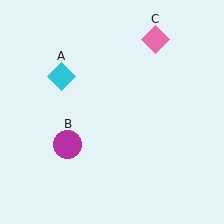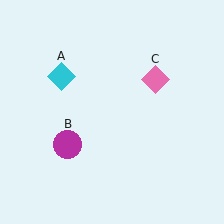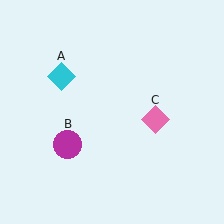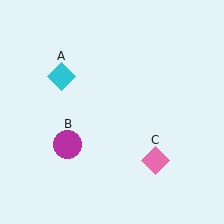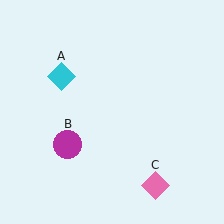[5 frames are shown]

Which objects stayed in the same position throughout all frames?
Cyan diamond (object A) and magenta circle (object B) remained stationary.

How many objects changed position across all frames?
1 object changed position: pink diamond (object C).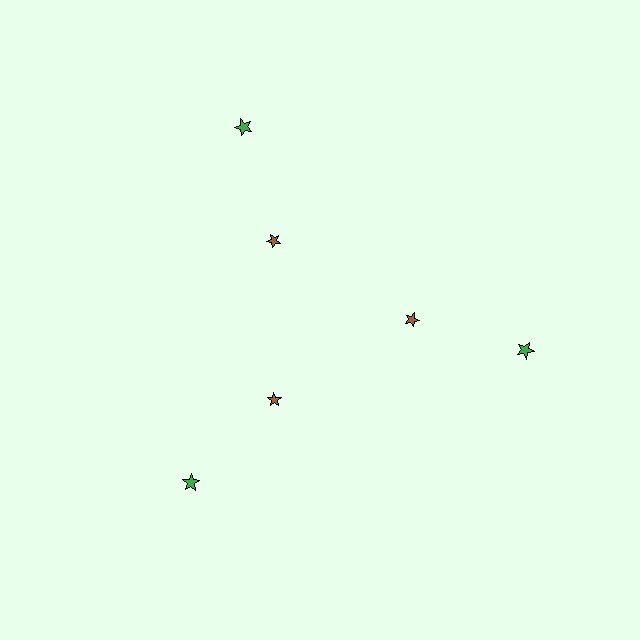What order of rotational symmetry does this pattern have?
This pattern has 3-fold rotational symmetry.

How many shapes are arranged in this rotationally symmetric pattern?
There are 6 shapes, arranged in 3 groups of 2.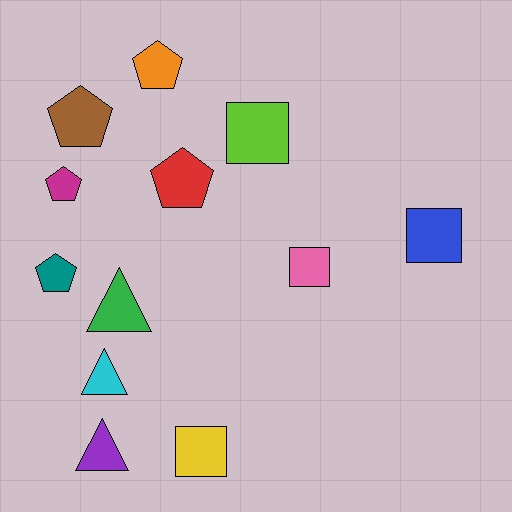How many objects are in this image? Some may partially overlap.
There are 12 objects.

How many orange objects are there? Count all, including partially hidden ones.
There is 1 orange object.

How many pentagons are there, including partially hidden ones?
There are 5 pentagons.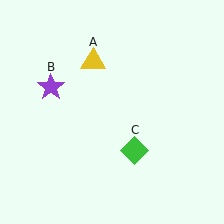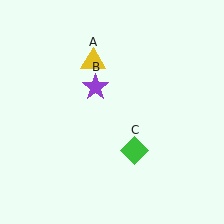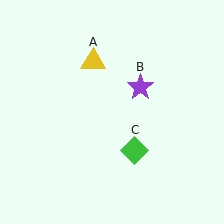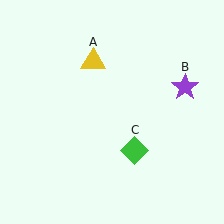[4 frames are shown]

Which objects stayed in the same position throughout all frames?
Yellow triangle (object A) and green diamond (object C) remained stationary.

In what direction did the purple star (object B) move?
The purple star (object B) moved right.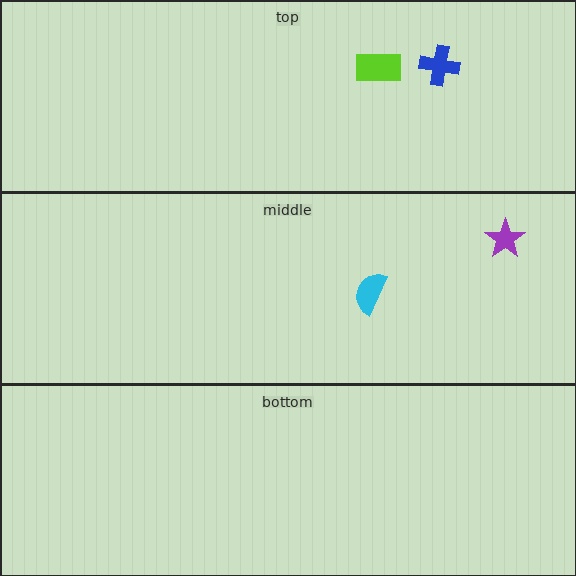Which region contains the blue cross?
The top region.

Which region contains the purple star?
The middle region.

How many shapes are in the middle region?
2.